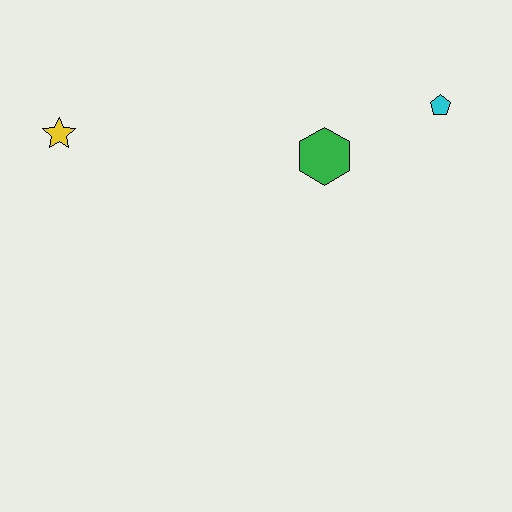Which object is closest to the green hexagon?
The cyan pentagon is closest to the green hexagon.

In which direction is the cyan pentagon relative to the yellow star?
The cyan pentagon is to the right of the yellow star.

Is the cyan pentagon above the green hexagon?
Yes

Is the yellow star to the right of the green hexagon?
No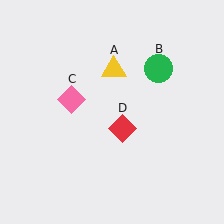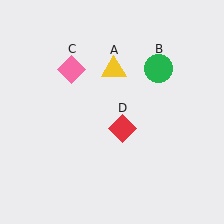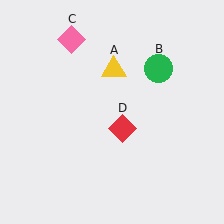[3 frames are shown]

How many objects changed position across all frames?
1 object changed position: pink diamond (object C).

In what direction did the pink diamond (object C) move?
The pink diamond (object C) moved up.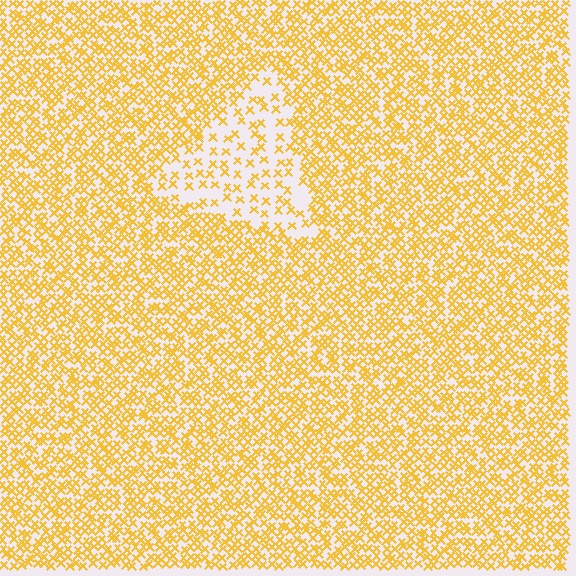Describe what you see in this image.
The image contains small yellow elements arranged at two different densities. A triangle-shaped region is visible where the elements are less densely packed than the surrounding area.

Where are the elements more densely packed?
The elements are more densely packed outside the triangle boundary.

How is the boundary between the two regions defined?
The boundary is defined by a change in element density (approximately 2.5x ratio). All elements are the same color, size, and shape.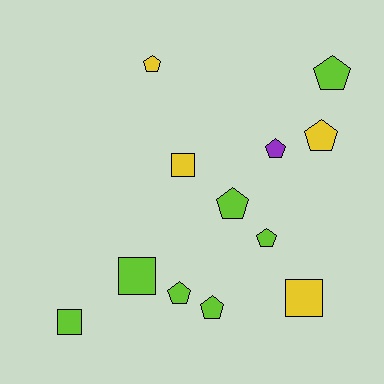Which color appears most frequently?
Lime, with 7 objects.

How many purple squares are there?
There are no purple squares.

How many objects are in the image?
There are 12 objects.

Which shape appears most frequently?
Pentagon, with 8 objects.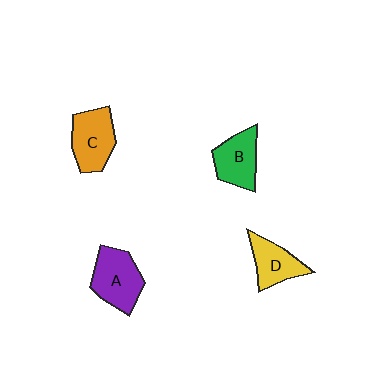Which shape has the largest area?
Shape A (purple).